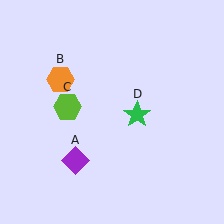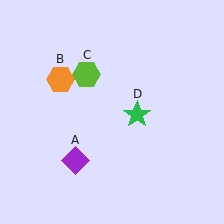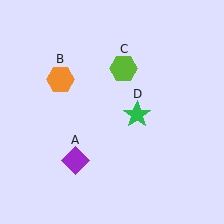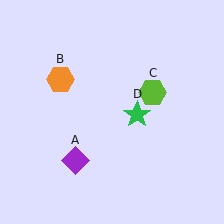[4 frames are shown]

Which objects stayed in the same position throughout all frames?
Purple diamond (object A) and orange hexagon (object B) and green star (object D) remained stationary.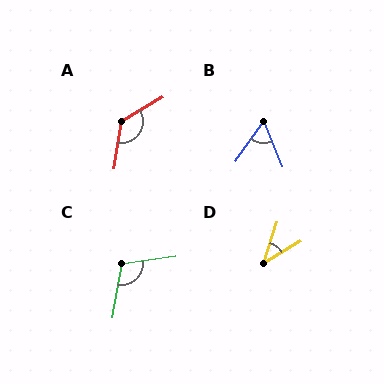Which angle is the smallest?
D, at approximately 41 degrees.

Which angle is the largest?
A, at approximately 129 degrees.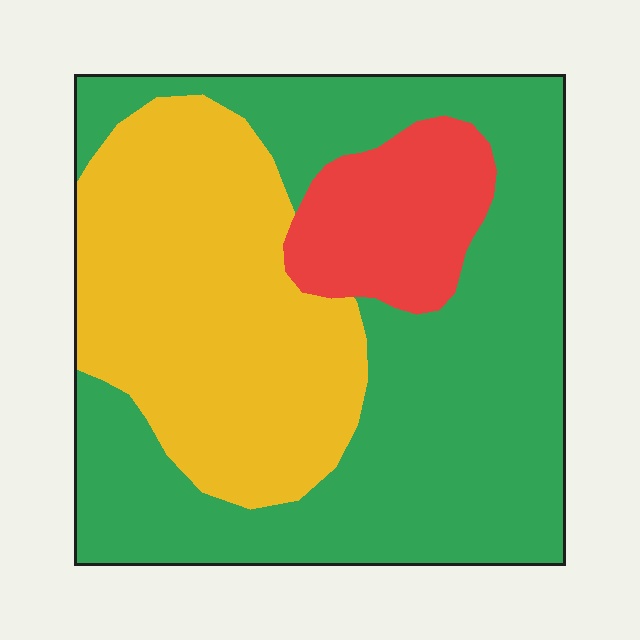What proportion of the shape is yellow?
Yellow covers 35% of the shape.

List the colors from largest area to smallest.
From largest to smallest: green, yellow, red.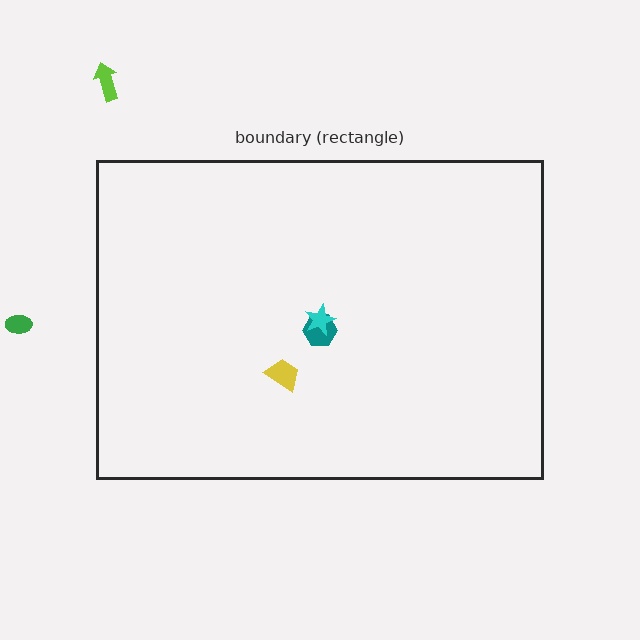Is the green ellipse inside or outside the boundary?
Outside.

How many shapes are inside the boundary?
3 inside, 2 outside.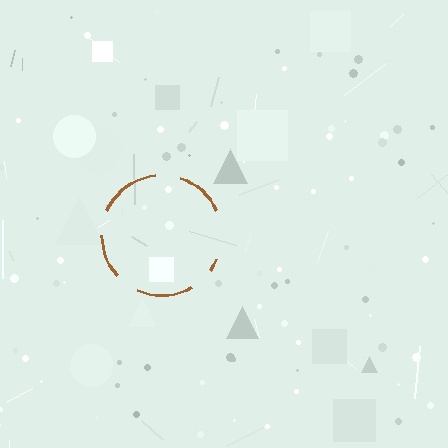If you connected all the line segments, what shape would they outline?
They would outline a circle.